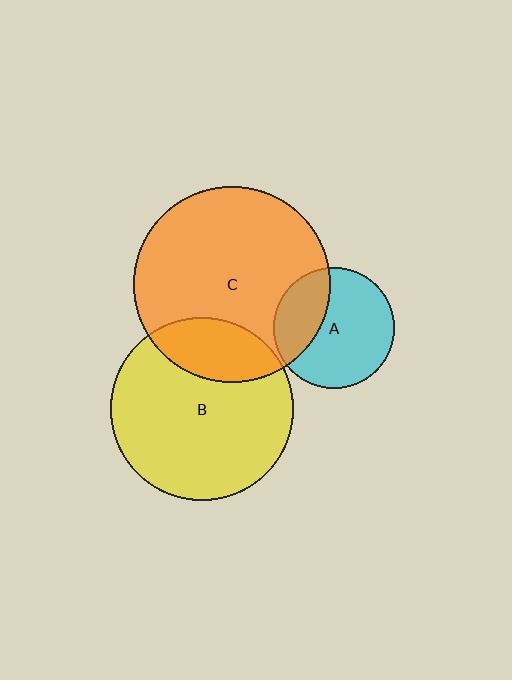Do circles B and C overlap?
Yes.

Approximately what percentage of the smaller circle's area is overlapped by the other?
Approximately 25%.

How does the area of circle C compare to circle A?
Approximately 2.6 times.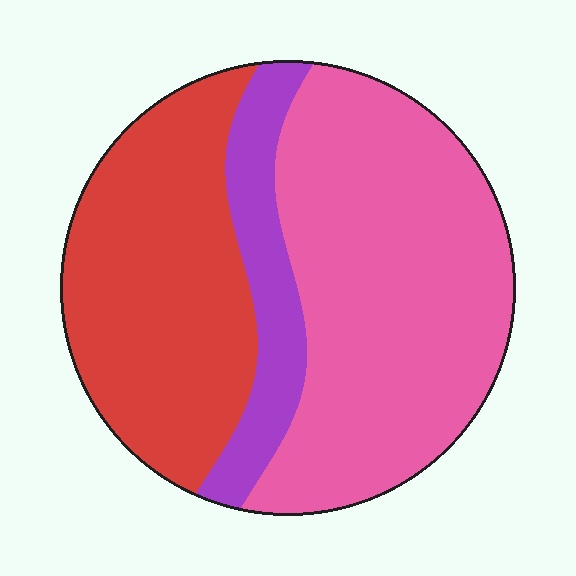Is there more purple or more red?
Red.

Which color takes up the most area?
Pink, at roughly 50%.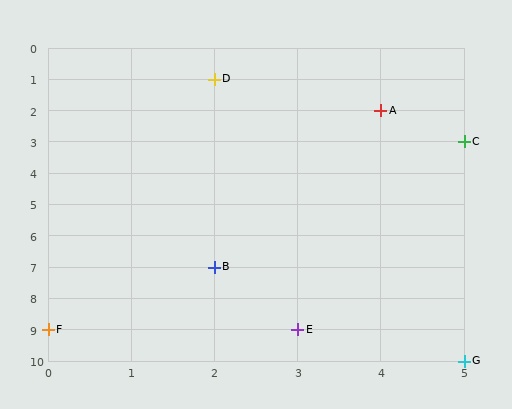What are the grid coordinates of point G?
Point G is at grid coordinates (5, 10).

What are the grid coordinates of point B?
Point B is at grid coordinates (2, 7).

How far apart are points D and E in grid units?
Points D and E are 1 column and 8 rows apart (about 8.1 grid units diagonally).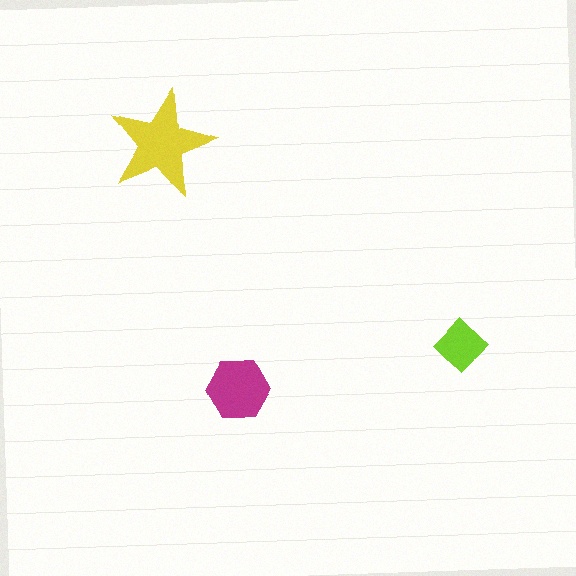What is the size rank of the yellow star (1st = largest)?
1st.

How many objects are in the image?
There are 3 objects in the image.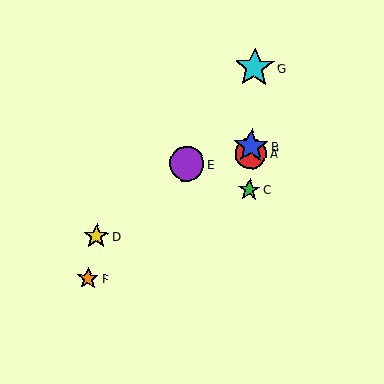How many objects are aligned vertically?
4 objects (A, B, C, G) are aligned vertically.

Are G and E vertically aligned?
No, G is at x≈254 and E is at x≈187.